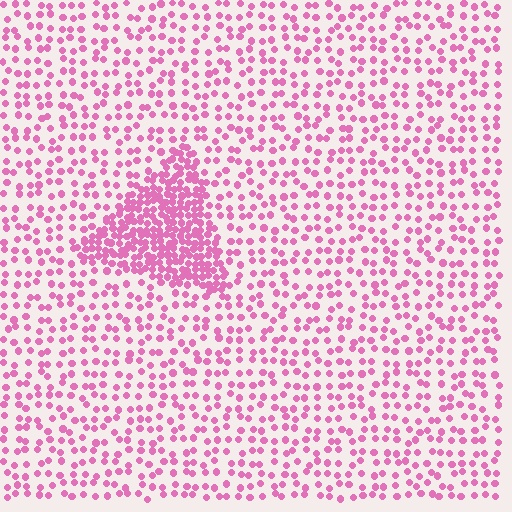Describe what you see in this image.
The image contains small pink elements arranged at two different densities. A triangle-shaped region is visible where the elements are more densely packed than the surrounding area.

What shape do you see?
I see a triangle.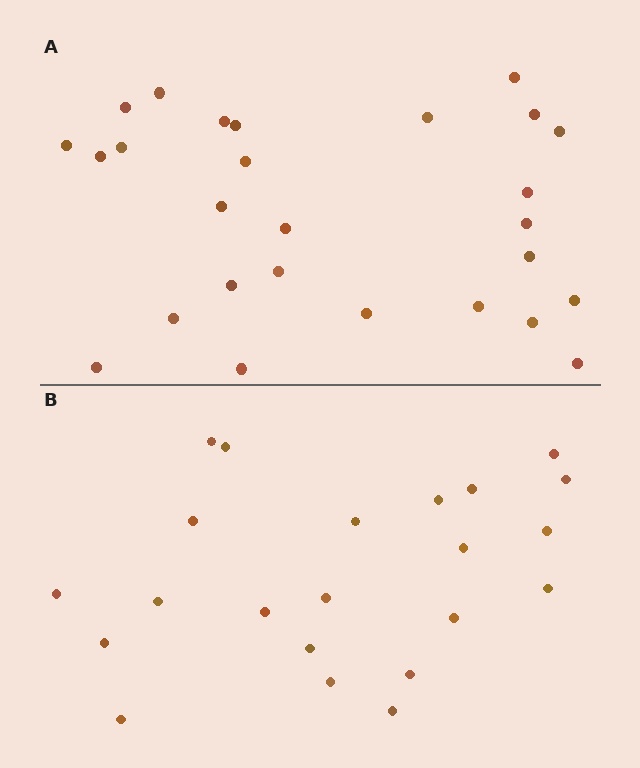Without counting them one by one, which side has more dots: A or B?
Region A (the top region) has more dots.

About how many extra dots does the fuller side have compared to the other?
Region A has about 5 more dots than region B.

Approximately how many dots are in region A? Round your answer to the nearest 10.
About 30 dots. (The exact count is 27, which rounds to 30.)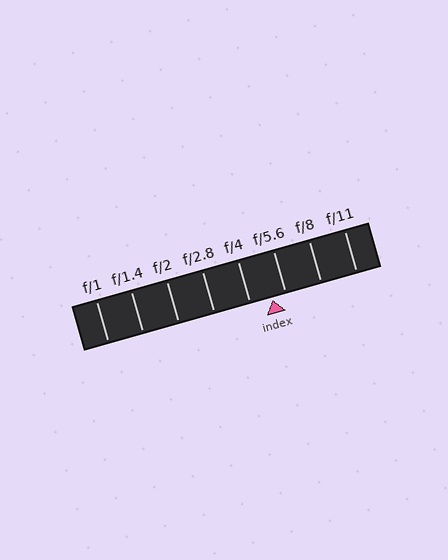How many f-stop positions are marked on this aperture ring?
There are 8 f-stop positions marked.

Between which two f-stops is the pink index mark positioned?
The index mark is between f/4 and f/5.6.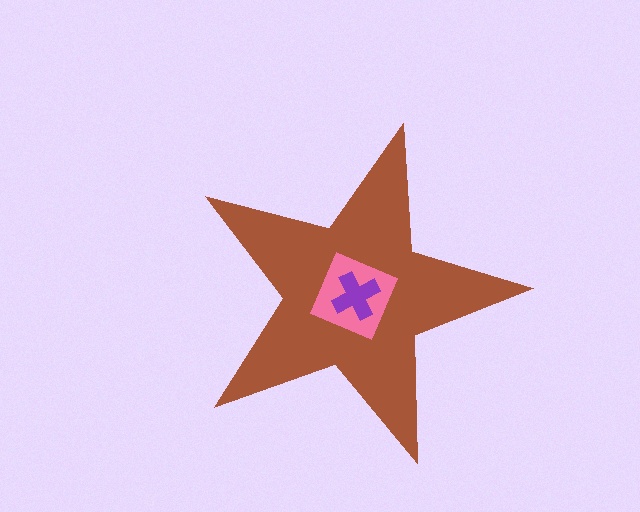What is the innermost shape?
The purple cross.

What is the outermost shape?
The brown star.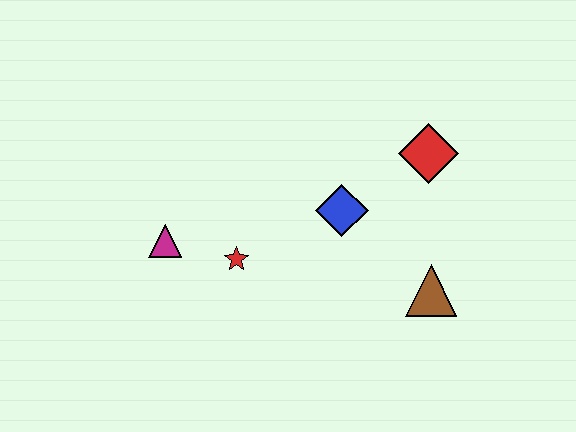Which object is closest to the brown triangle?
The blue diamond is closest to the brown triangle.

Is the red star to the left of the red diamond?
Yes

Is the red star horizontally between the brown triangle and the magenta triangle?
Yes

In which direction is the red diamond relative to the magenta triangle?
The red diamond is to the right of the magenta triangle.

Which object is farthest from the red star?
The red diamond is farthest from the red star.